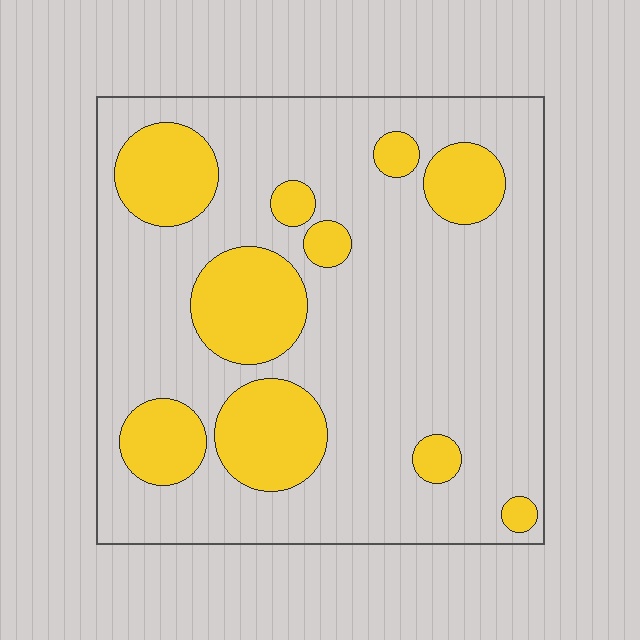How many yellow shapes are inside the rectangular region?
10.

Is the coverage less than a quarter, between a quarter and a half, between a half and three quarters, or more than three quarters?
Less than a quarter.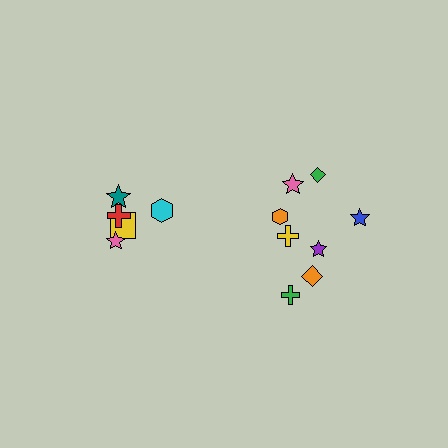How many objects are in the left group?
There are 5 objects.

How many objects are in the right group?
There are 8 objects.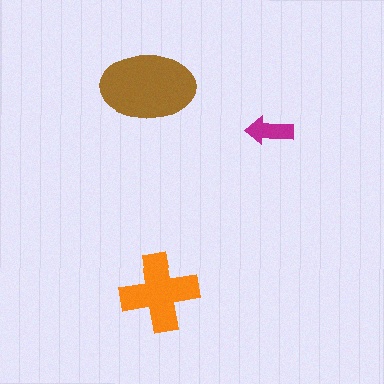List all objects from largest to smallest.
The brown ellipse, the orange cross, the magenta arrow.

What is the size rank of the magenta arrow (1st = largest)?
3rd.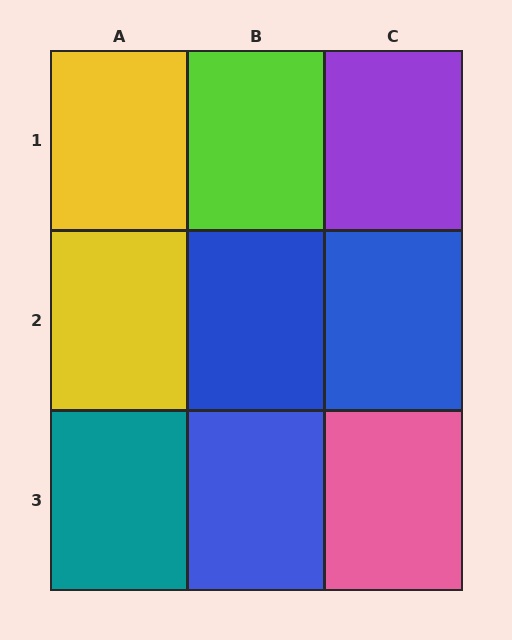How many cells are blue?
3 cells are blue.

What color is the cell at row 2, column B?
Blue.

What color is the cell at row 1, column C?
Purple.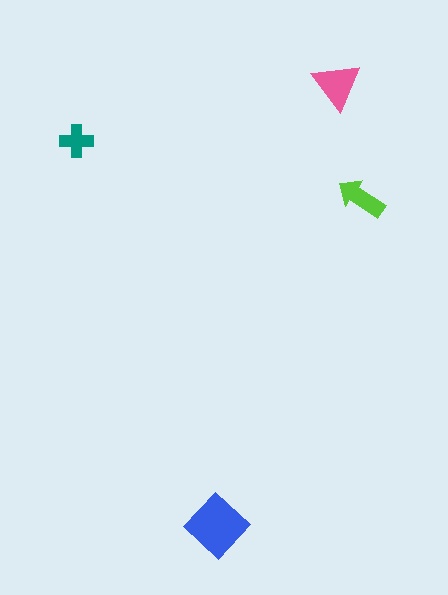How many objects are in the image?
There are 4 objects in the image.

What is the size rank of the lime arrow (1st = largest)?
3rd.